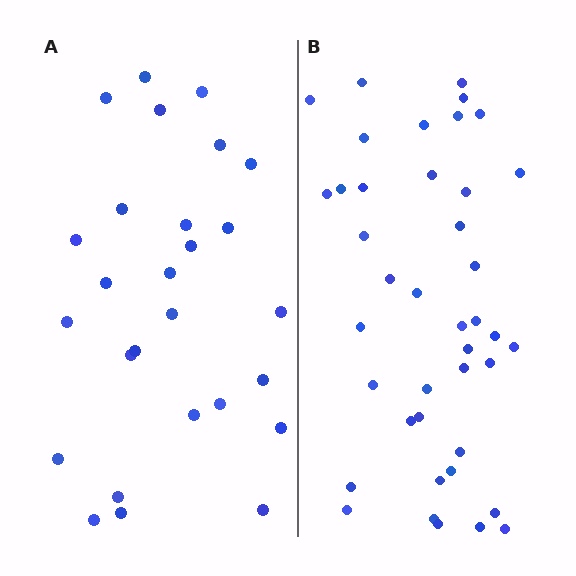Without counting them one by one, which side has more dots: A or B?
Region B (the right region) has more dots.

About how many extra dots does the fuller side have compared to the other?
Region B has approximately 15 more dots than region A.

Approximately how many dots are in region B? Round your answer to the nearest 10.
About 40 dots. (The exact count is 41, which rounds to 40.)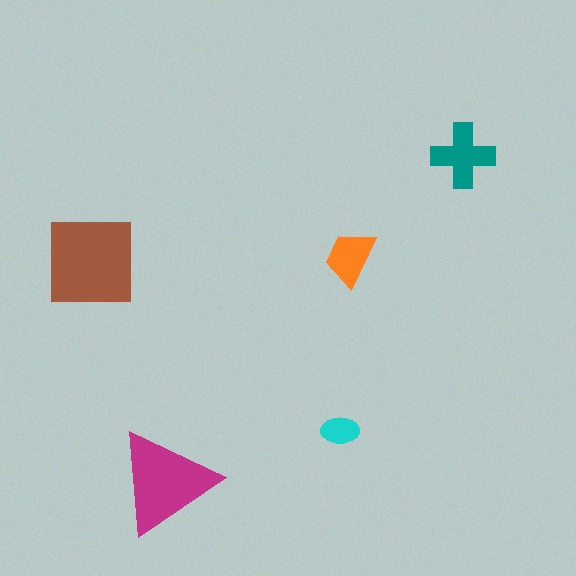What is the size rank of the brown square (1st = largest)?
1st.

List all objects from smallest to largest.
The cyan ellipse, the orange trapezoid, the teal cross, the magenta triangle, the brown square.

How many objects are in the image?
There are 5 objects in the image.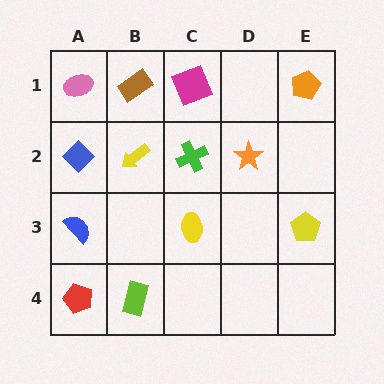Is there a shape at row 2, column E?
No, that cell is empty.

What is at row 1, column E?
An orange pentagon.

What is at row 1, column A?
A pink ellipse.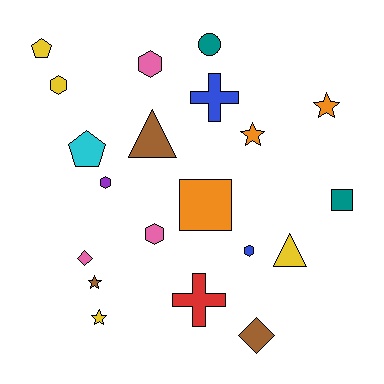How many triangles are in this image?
There are 2 triangles.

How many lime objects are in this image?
There are no lime objects.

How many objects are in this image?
There are 20 objects.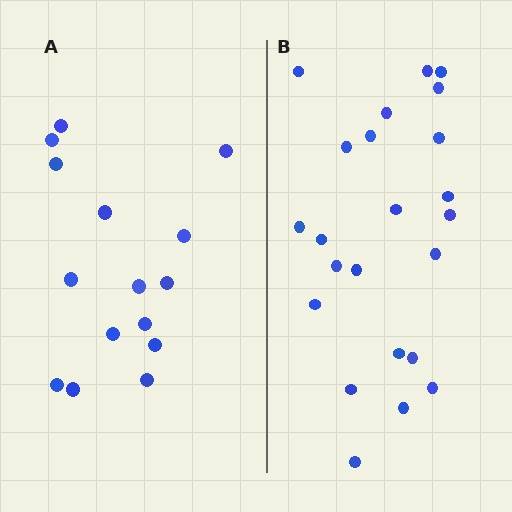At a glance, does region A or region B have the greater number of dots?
Region B (the right region) has more dots.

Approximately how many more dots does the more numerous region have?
Region B has roughly 8 or so more dots than region A.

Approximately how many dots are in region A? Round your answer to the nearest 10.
About 20 dots. (The exact count is 15, which rounds to 20.)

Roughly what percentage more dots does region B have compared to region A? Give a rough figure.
About 55% more.